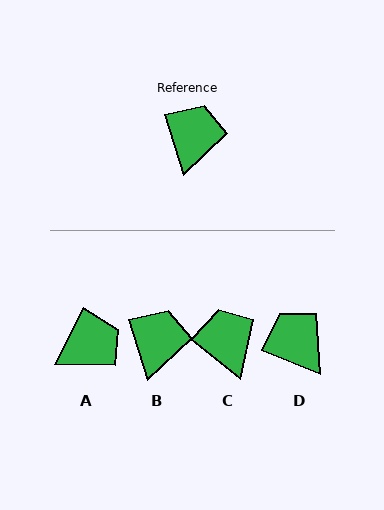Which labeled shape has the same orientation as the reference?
B.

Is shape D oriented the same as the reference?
No, it is off by about 51 degrees.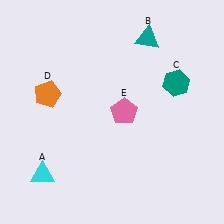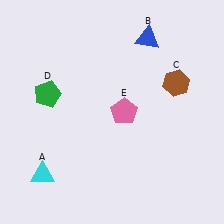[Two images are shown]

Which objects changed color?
B changed from teal to blue. C changed from teal to brown. D changed from orange to green.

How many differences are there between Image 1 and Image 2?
There are 3 differences between the two images.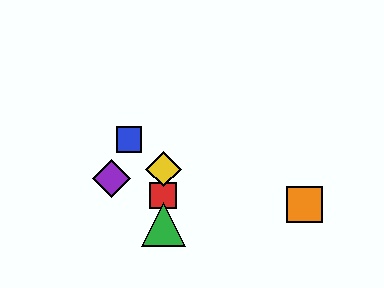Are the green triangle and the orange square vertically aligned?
No, the green triangle is at x≈163 and the orange square is at x≈305.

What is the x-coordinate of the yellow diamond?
The yellow diamond is at x≈163.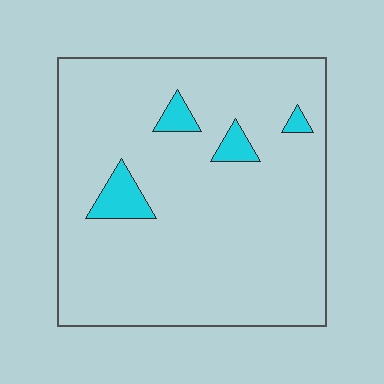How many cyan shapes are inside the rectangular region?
4.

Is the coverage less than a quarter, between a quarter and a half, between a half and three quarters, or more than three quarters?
Less than a quarter.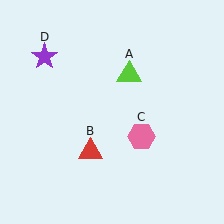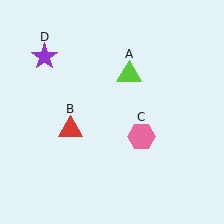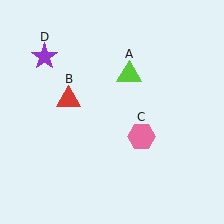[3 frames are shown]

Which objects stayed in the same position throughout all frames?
Lime triangle (object A) and pink hexagon (object C) and purple star (object D) remained stationary.